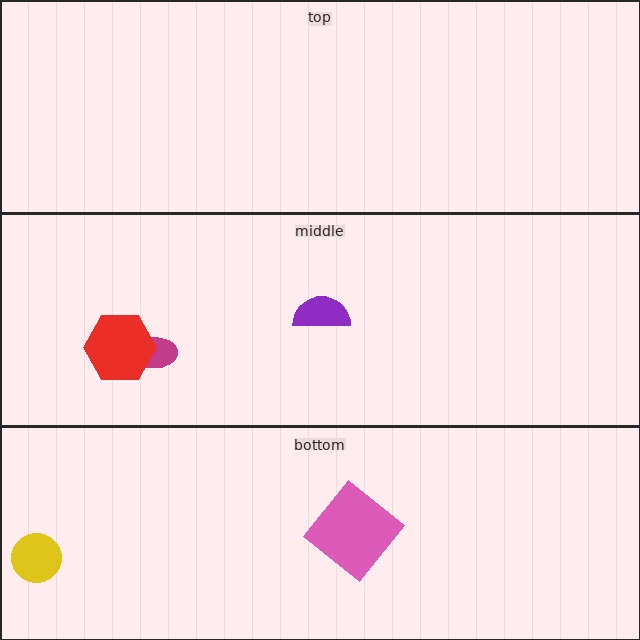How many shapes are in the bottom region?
2.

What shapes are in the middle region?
The magenta ellipse, the red hexagon, the purple semicircle.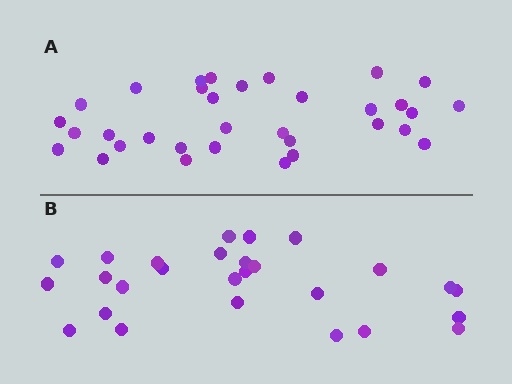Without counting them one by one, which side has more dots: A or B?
Region A (the top region) has more dots.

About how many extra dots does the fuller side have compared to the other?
Region A has about 6 more dots than region B.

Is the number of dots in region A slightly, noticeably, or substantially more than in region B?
Region A has only slightly more — the two regions are fairly close. The ratio is roughly 1.2 to 1.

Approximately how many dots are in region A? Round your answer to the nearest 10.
About 30 dots. (The exact count is 33, which rounds to 30.)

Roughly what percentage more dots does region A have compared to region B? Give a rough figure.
About 20% more.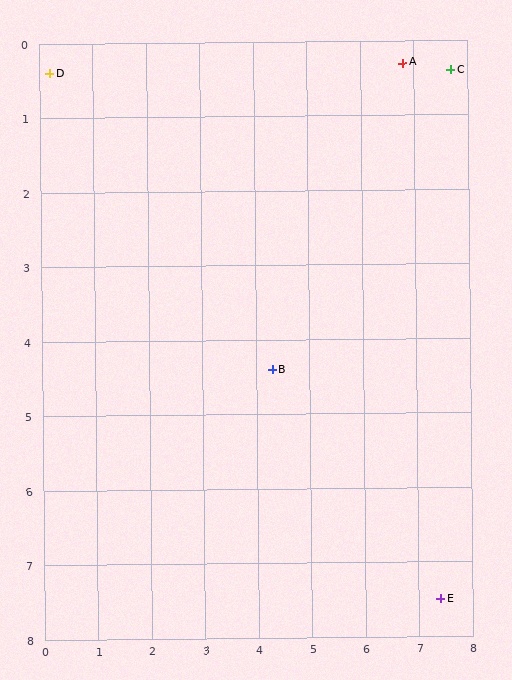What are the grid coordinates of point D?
Point D is at approximately (0.2, 0.4).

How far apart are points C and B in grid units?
Points C and B are about 5.2 grid units apart.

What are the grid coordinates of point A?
Point A is at approximately (6.8, 0.3).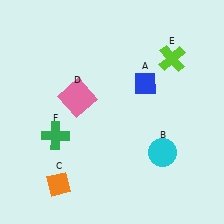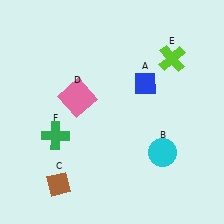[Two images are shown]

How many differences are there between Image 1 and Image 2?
There is 1 difference between the two images.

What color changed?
The diamond (C) changed from orange in Image 1 to brown in Image 2.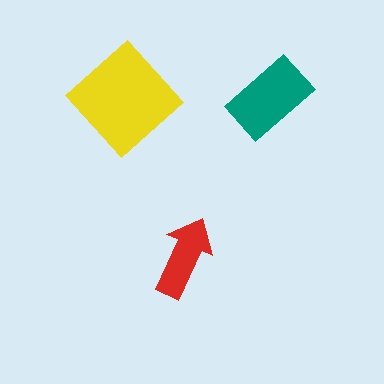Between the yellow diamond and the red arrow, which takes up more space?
The yellow diamond.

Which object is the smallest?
The red arrow.